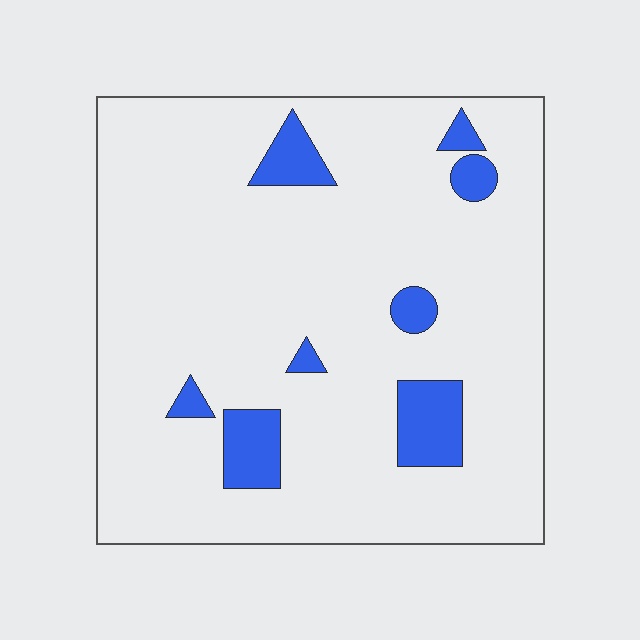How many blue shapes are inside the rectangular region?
8.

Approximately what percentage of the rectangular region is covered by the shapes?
Approximately 10%.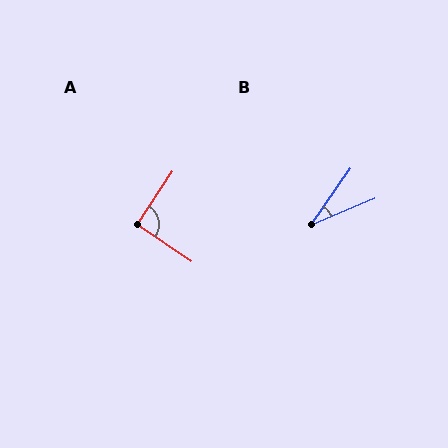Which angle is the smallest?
B, at approximately 32 degrees.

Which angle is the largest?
A, at approximately 91 degrees.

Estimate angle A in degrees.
Approximately 91 degrees.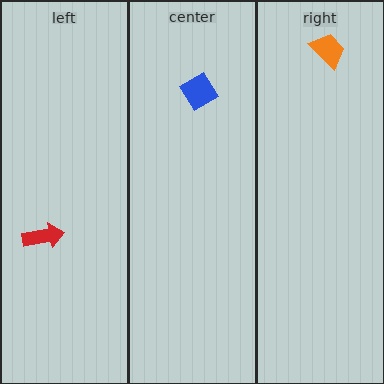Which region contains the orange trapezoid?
The right region.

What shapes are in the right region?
The orange trapezoid.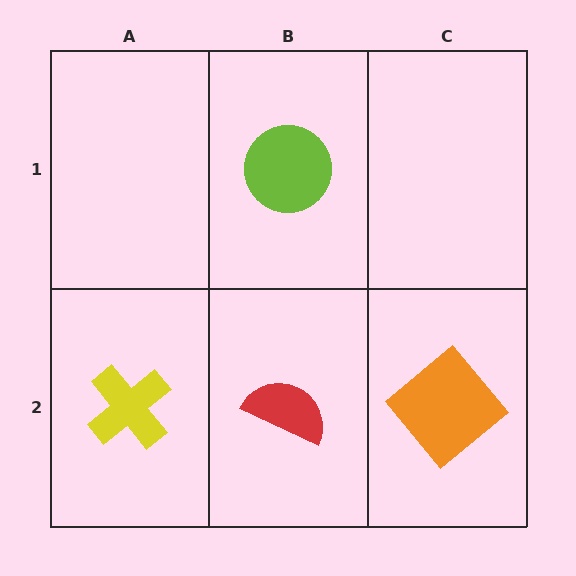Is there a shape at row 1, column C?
No, that cell is empty.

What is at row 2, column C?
An orange diamond.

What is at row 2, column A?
A yellow cross.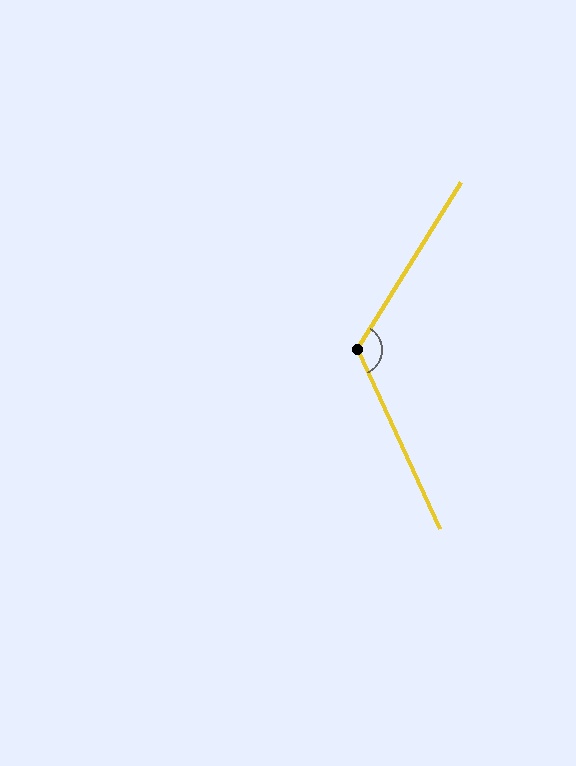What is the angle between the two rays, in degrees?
Approximately 123 degrees.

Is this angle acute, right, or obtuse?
It is obtuse.